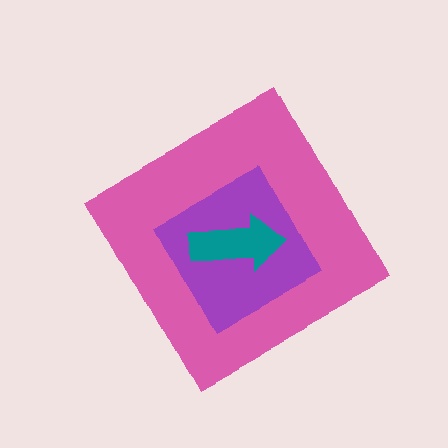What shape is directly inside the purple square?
The teal arrow.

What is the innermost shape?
The teal arrow.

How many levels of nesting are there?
3.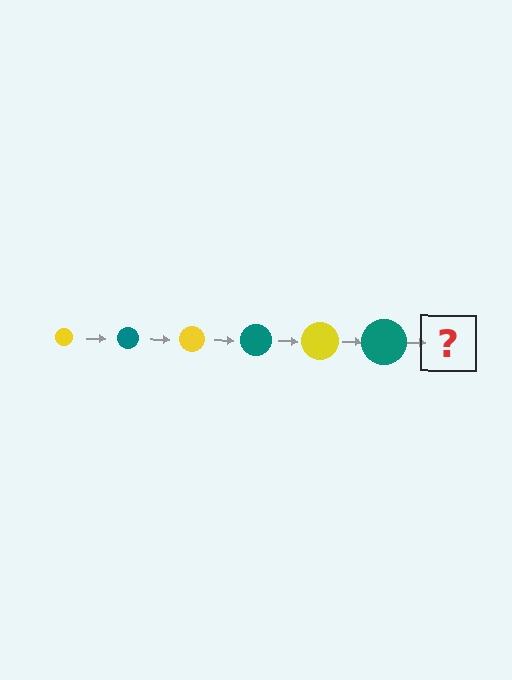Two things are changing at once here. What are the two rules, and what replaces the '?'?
The two rules are that the circle grows larger each step and the color cycles through yellow and teal. The '?' should be a yellow circle, larger than the previous one.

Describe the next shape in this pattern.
It should be a yellow circle, larger than the previous one.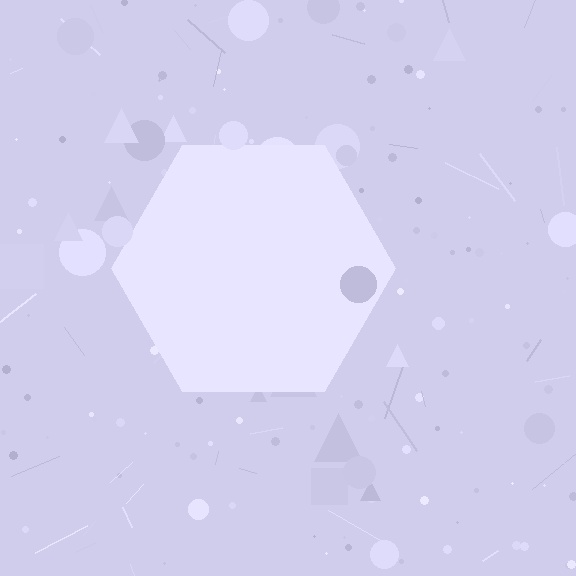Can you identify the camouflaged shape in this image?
The camouflaged shape is a hexagon.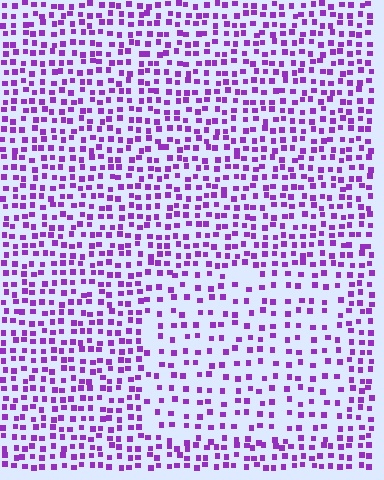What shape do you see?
I see a rectangle.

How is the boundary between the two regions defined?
The boundary is defined by a change in element density (approximately 1.8x ratio). All elements are the same color, size, and shape.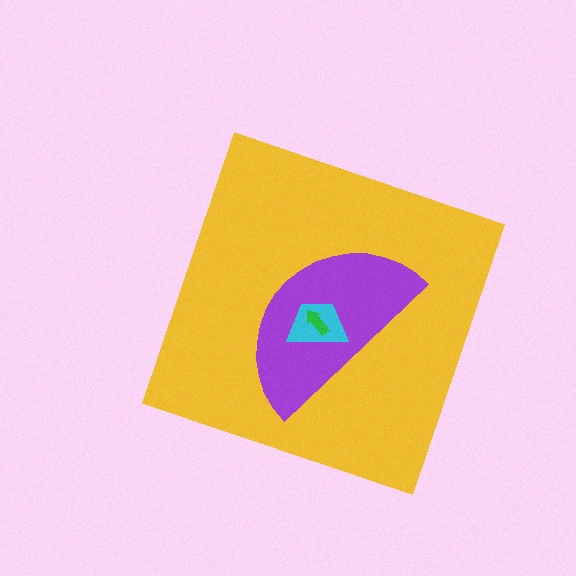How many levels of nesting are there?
4.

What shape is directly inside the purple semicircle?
The cyan trapezoid.